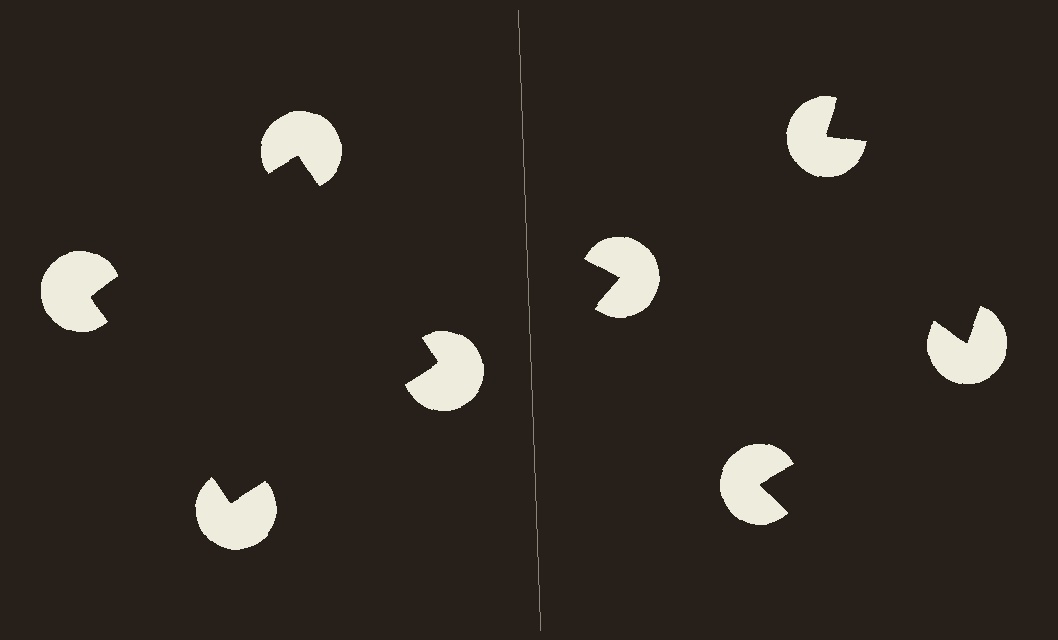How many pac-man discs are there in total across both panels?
8 — 4 on each side.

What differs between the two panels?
The pac-man discs are positioned identically on both sides; only the wedge orientations differ. On the left they align to a square; on the right they are misaligned.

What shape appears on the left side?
An illusory square.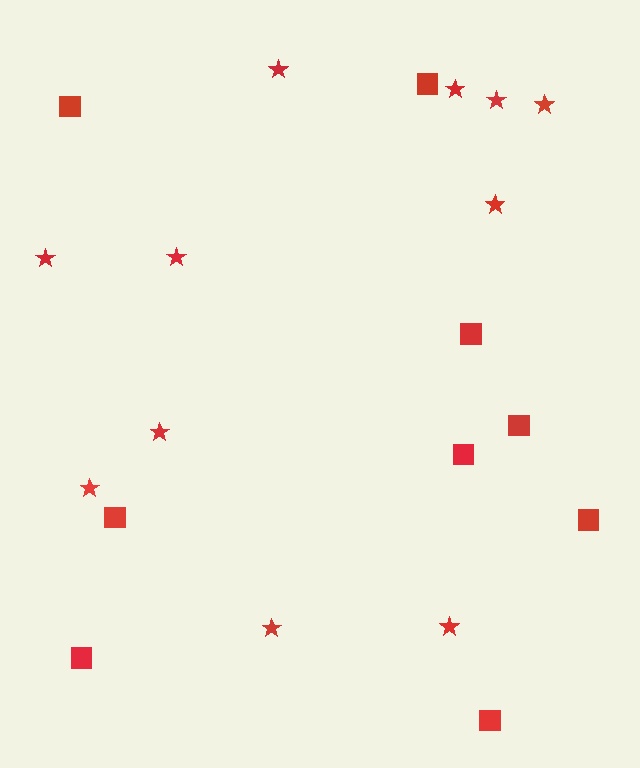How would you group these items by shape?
There are 2 groups: one group of stars (11) and one group of squares (9).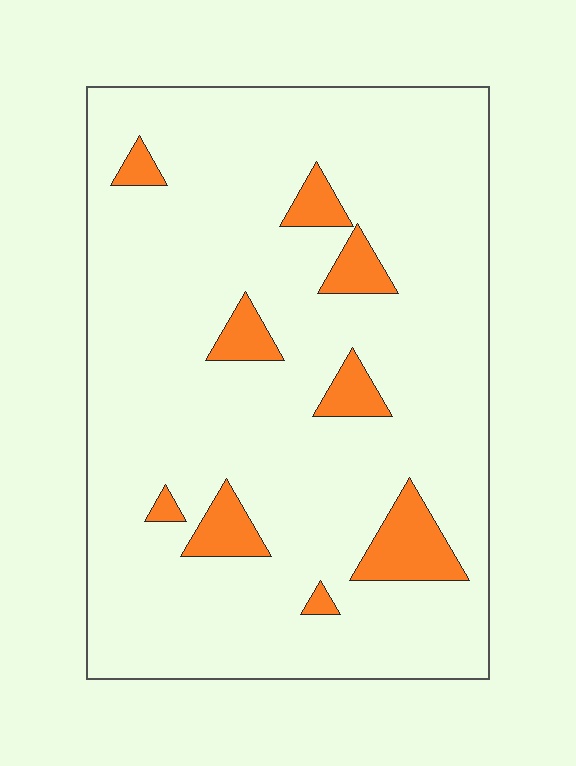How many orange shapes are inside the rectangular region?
9.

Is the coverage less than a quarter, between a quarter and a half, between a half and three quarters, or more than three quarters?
Less than a quarter.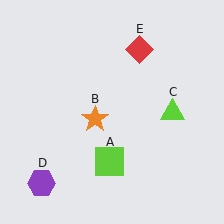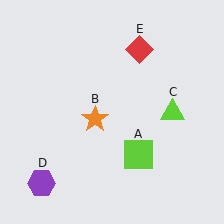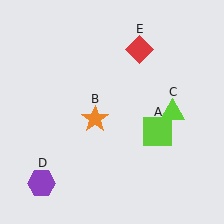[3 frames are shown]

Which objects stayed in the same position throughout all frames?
Orange star (object B) and lime triangle (object C) and purple hexagon (object D) and red diamond (object E) remained stationary.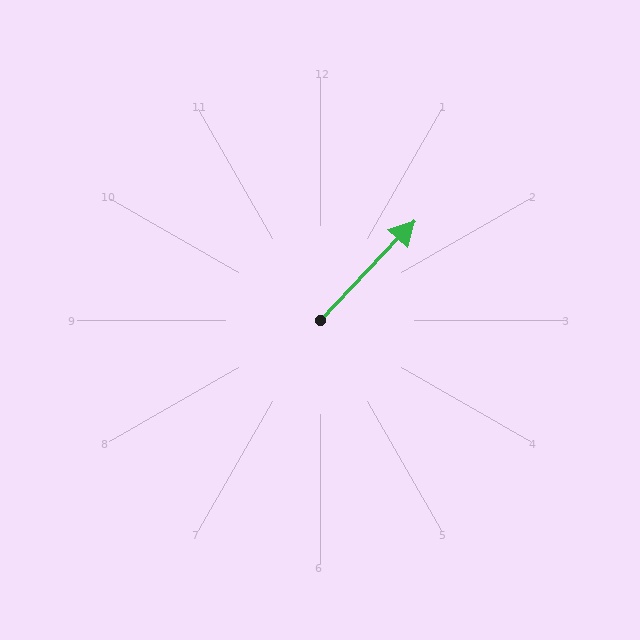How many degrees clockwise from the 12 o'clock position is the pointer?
Approximately 44 degrees.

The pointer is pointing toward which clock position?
Roughly 1 o'clock.